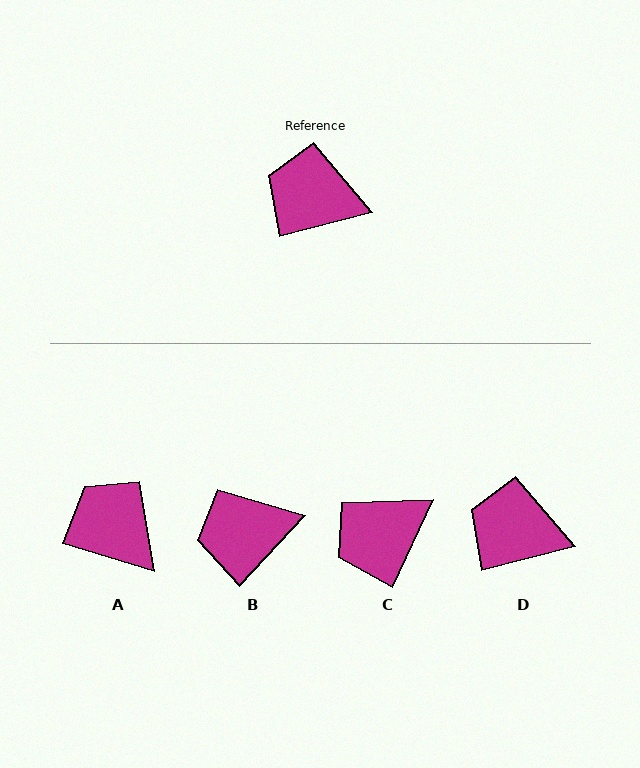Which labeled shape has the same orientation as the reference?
D.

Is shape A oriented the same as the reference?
No, it is off by about 31 degrees.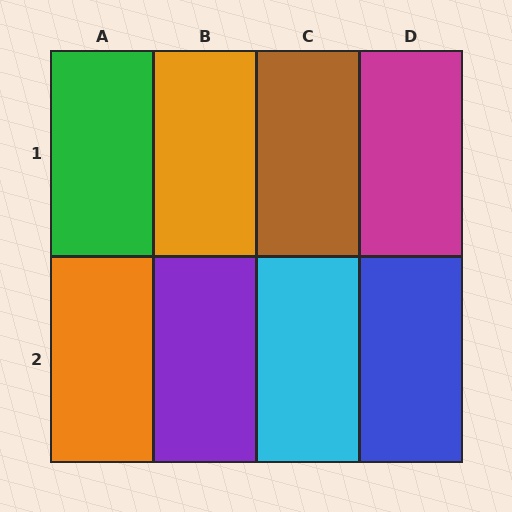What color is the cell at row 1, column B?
Orange.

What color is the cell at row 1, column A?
Green.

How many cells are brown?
1 cell is brown.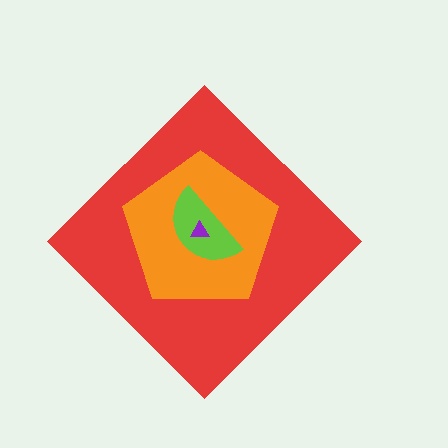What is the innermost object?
The purple triangle.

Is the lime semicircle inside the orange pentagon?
Yes.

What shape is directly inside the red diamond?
The orange pentagon.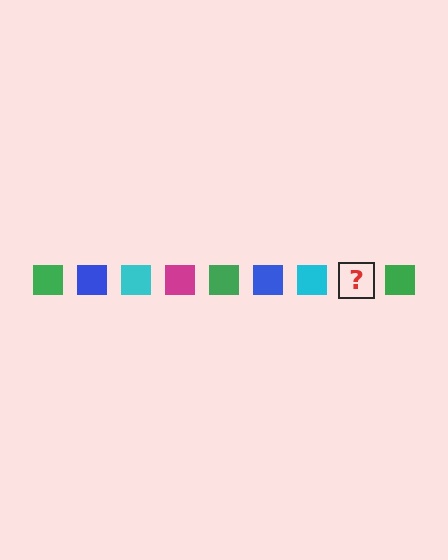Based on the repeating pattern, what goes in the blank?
The blank should be a magenta square.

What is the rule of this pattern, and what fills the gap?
The rule is that the pattern cycles through green, blue, cyan, magenta squares. The gap should be filled with a magenta square.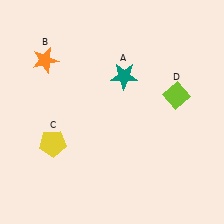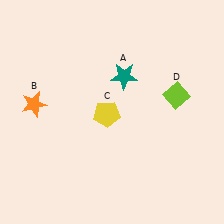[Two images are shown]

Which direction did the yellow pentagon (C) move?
The yellow pentagon (C) moved right.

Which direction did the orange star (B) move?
The orange star (B) moved down.